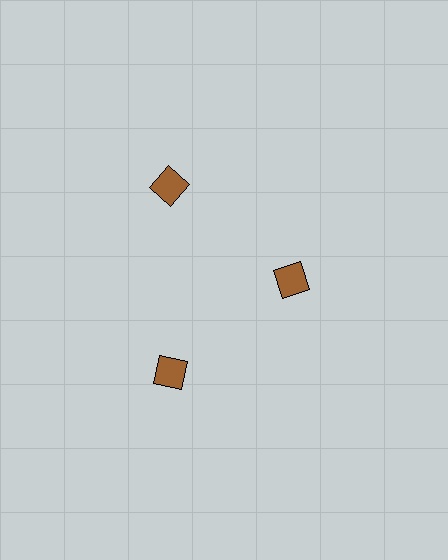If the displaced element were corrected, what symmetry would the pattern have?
It would have 3-fold rotational symmetry — the pattern would map onto itself every 120 degrees.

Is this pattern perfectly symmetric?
No. The 3 brown squares are arranged in a ring, but one element near the 3 o'clock position is pulled inward toward the center, breaking the 3-fold rotational symmetry.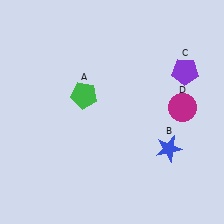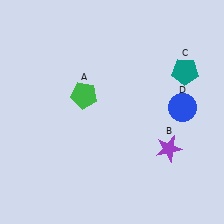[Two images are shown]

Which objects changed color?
B changed from blue to purple. C changed from purple to teal. D changed from magenta to blue.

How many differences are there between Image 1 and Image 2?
There are 3 differences between the two images.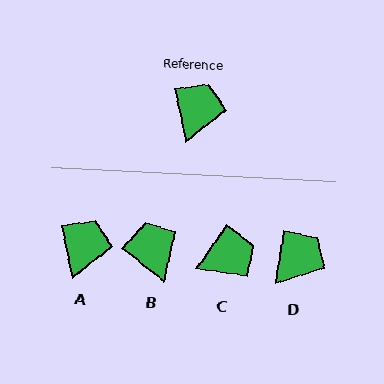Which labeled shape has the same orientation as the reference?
A.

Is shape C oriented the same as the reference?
No, it is off by about 46 degrees.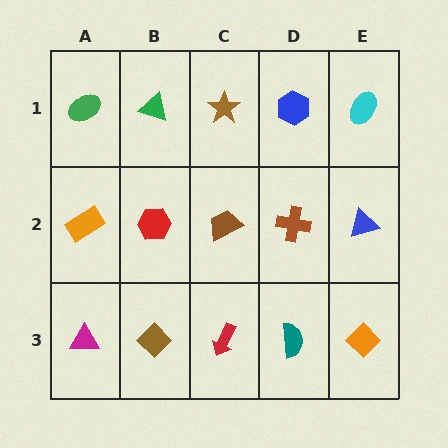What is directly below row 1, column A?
An orange rectangle.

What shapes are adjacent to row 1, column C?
A brown trapezoid (row 2, column C), a green triangle (row 1, column B), a blue hexagon (row 1, column D).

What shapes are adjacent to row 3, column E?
A blue triangle (row 2, column E), a teal semicircle (row 3, column D).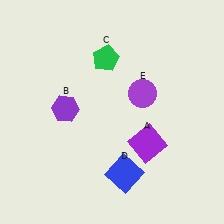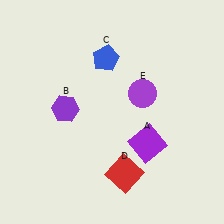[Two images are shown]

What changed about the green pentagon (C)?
In Image 1, C is green. In Image 2, it changed to blue.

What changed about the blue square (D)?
In Image 1, D is blue. In Image 2, it changed to red.